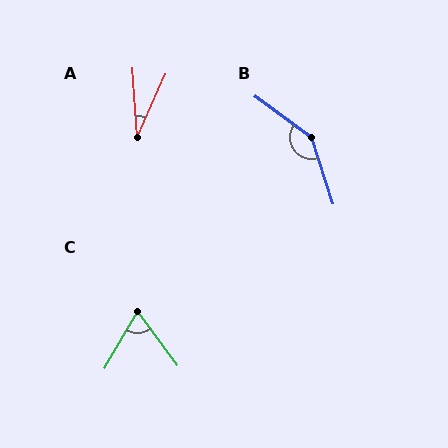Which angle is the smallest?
A, at approximately 28 degrees.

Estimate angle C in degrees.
Approximately 67 degrees.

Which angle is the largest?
B, at approximately 145 degrees.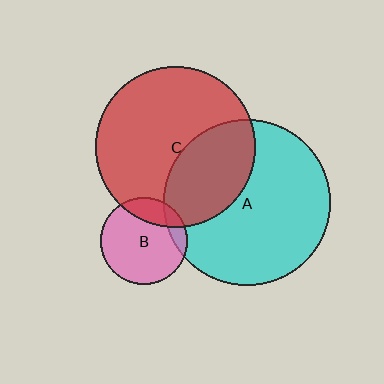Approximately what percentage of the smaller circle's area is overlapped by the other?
Approximately 20%.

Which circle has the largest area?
Circle A (cyan).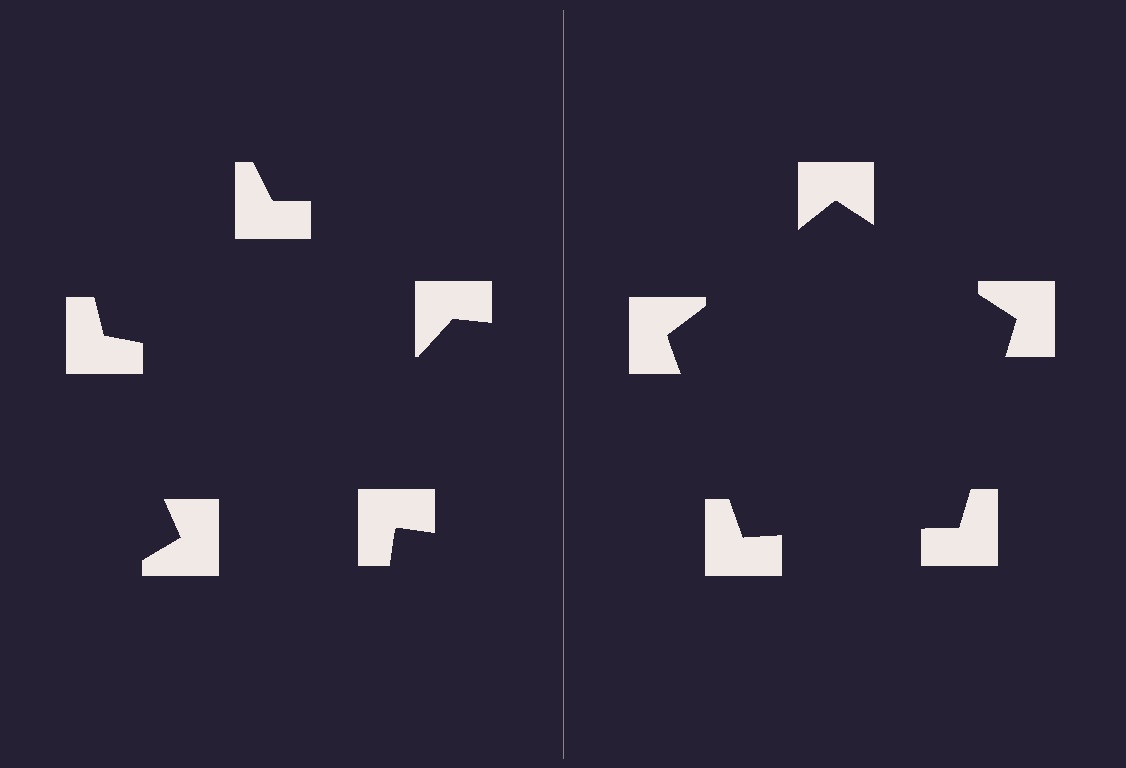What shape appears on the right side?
An illusory pentagon.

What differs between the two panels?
The notched squares are positioned identically on both sides; only the wedge orientations differ. On the right they align to a pentagon; on the left they are misaligned.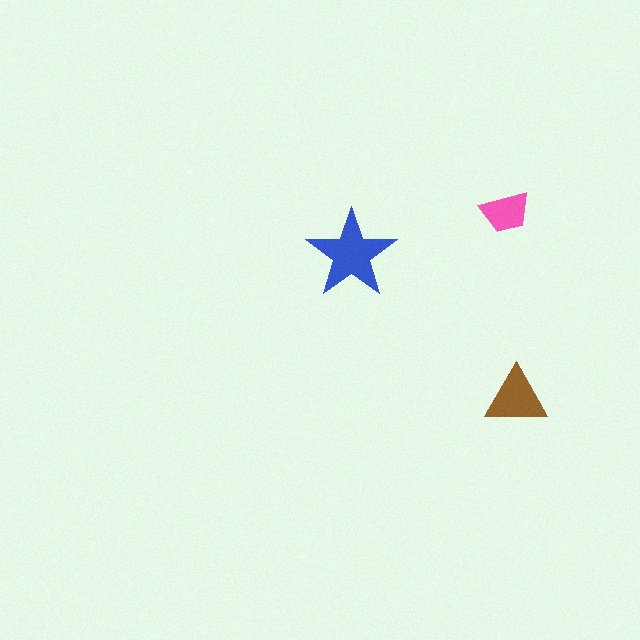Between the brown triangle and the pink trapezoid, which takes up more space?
The brown triangle.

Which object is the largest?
The blue star.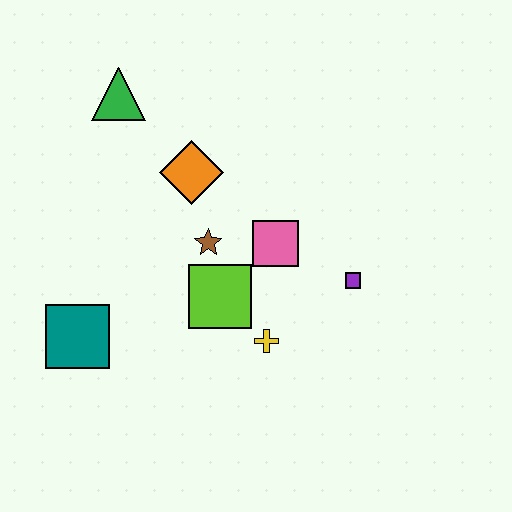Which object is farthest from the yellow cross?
The green triangle is farthest from the yellow cross.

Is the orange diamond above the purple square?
Yes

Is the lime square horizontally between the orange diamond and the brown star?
No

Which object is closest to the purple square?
The pink square is closest to the purple square.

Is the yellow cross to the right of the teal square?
Yes